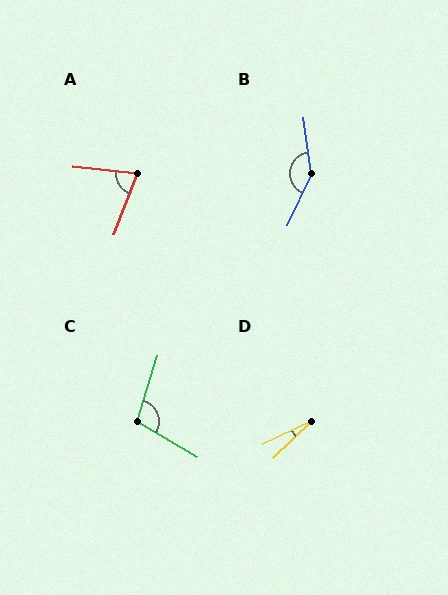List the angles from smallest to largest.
D (18°), A (75°), C (104°), B (147°).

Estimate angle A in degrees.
Approximately 75 degrees.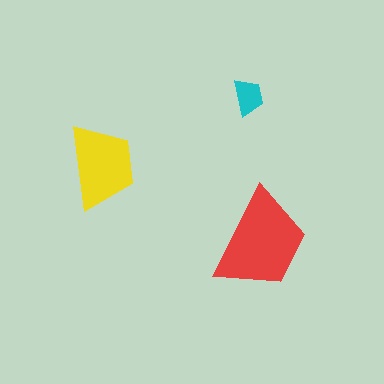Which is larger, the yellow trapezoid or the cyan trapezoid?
The yellow one.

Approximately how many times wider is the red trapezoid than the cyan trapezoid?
About 2.5 times wider.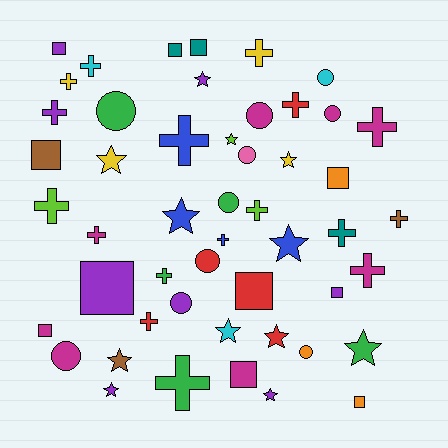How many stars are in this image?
There are 12 stars.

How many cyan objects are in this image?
There are 3 cyan objects.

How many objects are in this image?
There are 50 objects.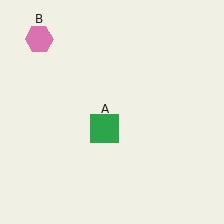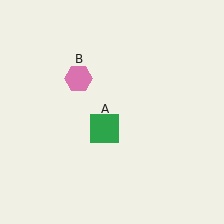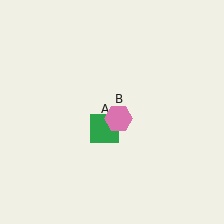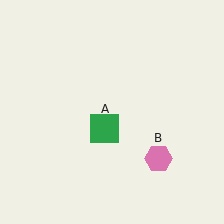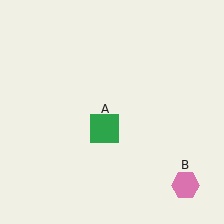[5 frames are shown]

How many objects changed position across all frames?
1 object changed position: pink hexagon (object B).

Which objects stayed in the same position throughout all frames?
Green square (object A) remained stationary.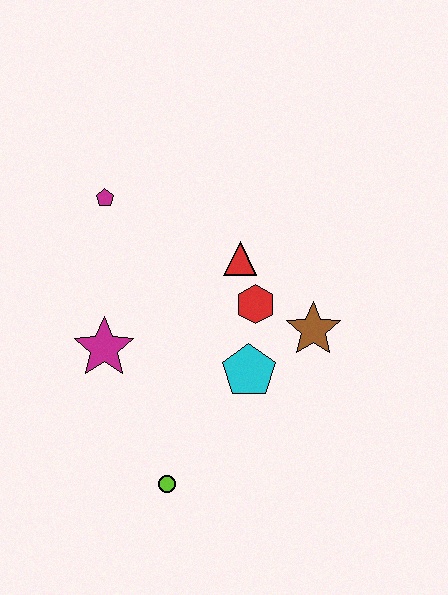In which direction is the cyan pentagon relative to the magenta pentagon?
The cyan pentagon is below the magenta pentagon.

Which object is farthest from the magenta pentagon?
The lime circle is farthest from the magenta pentagon.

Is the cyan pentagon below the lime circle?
No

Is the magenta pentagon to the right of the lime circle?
No